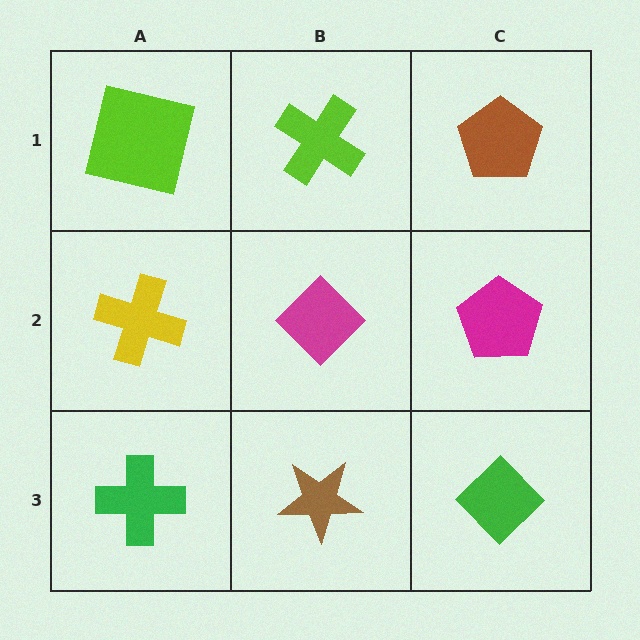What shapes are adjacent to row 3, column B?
A magenta diamond (row 2, column B), a green cross (row 3, column A), a green diamond (row 3, column C).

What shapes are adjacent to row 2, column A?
A lime square (row 1, column A), a green cross (row 3, column A), a magenta diamond (row 2, column B).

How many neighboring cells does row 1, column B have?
3.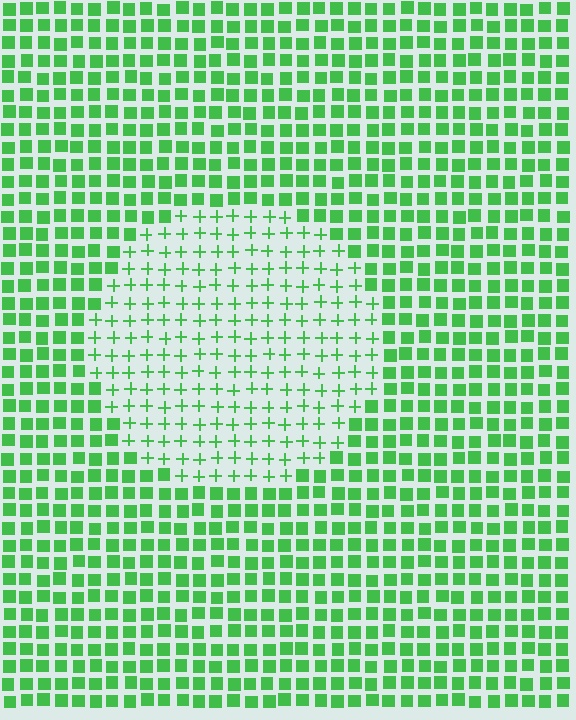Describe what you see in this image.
The image is filled with small green elements arranged in a uniform grid. A circle-shaped region contains plus signs, while the surrounding area contains squares. The boundary is defined purely by the change in element shape.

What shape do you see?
I see a circle.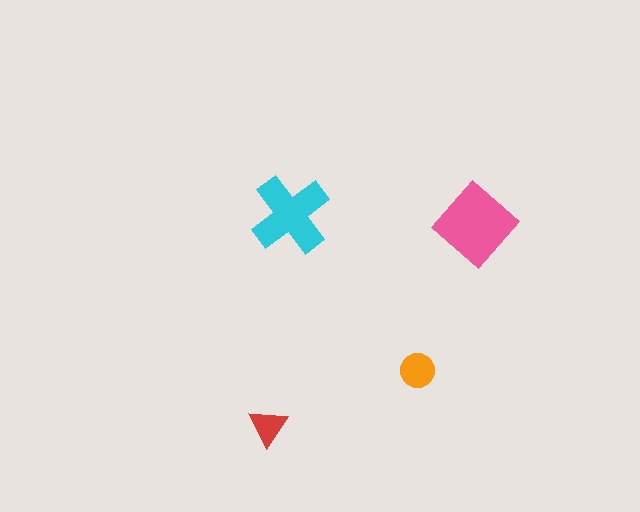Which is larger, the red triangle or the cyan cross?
The cyan cross.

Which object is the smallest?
The red triangle.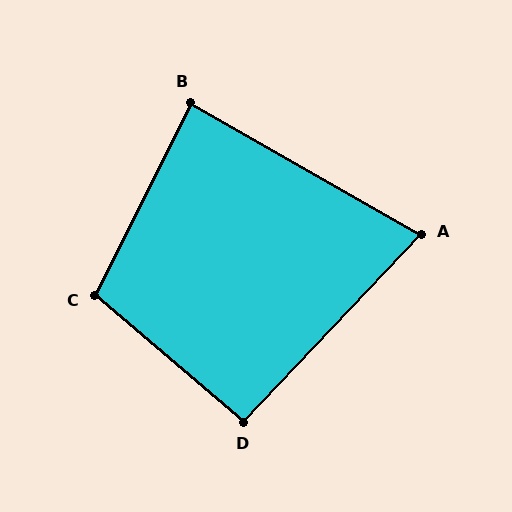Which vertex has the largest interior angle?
C, at approximately 104 degrees.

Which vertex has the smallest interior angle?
A, at approximately 76 degrees.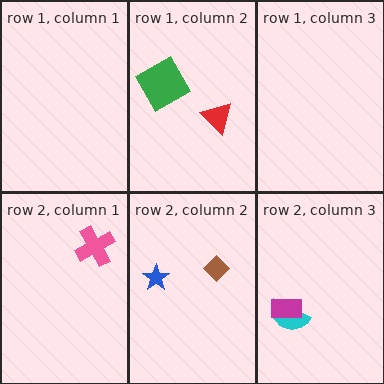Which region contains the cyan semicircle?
The row 2, column 3 region.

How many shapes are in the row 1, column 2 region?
2.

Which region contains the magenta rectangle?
The row 2, column 3 region.